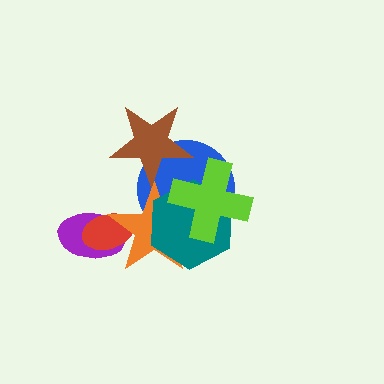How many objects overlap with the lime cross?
3 objects overlap with the lime cross.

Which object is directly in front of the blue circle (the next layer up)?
The orange star is directly in front of the blue circle.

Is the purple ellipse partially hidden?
Yes, it is partially covered by another shape.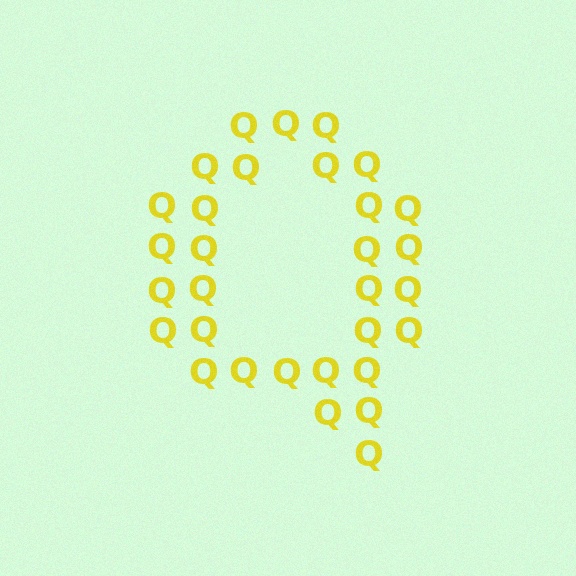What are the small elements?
The small elements are letter Q's.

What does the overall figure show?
The overall figure shows the letter Q.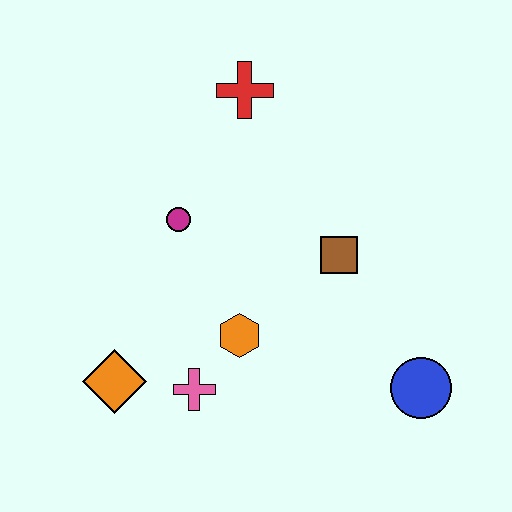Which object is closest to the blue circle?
The brown square is closest to the blue circle.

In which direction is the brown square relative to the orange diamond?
The brown square is to the right of the orange diamond.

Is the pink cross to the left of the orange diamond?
No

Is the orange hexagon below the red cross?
Yes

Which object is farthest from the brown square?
The orange diamond is farthest from the brown square.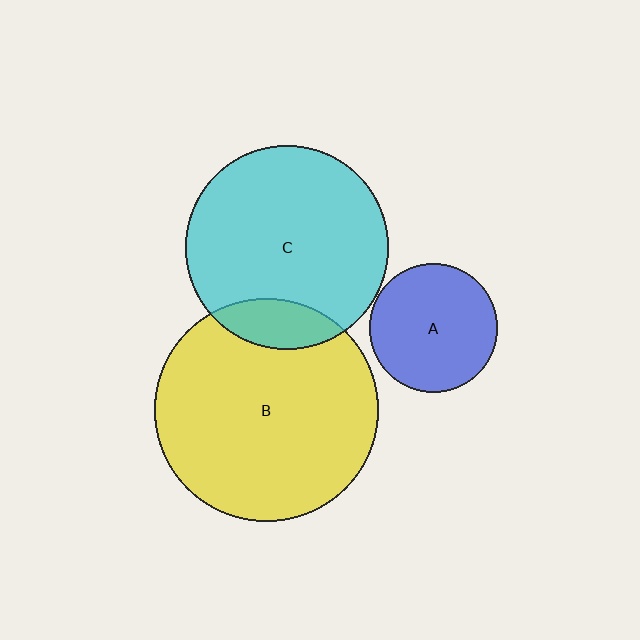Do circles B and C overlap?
Yes.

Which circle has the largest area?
Circle B (yellow).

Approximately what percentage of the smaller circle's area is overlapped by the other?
Approximately 15%.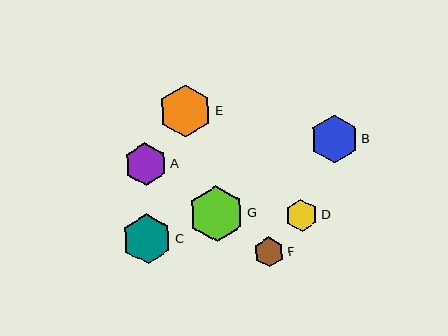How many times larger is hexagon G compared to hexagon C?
Hexagon G is approximately 1.1 times the size of hexagon C.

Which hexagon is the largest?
Hexagon G is the largest with a size of approximately 55 pixels.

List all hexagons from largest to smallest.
From largest to smallest: G, E, C, B, A, D, F.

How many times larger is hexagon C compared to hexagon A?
Hexagon C is approximately 1.2 times the size of hexagon A.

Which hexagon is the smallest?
Hexagon F is the smallest with a size of approximately 30 pixels.